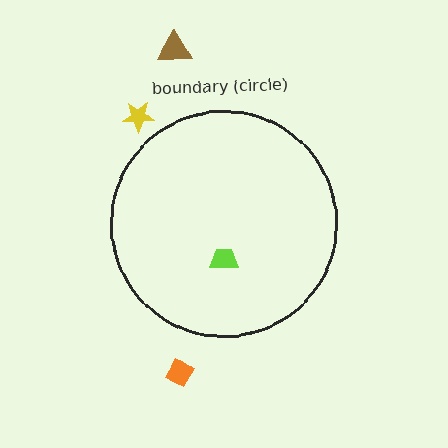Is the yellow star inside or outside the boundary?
Outside.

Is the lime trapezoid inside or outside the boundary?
Inside.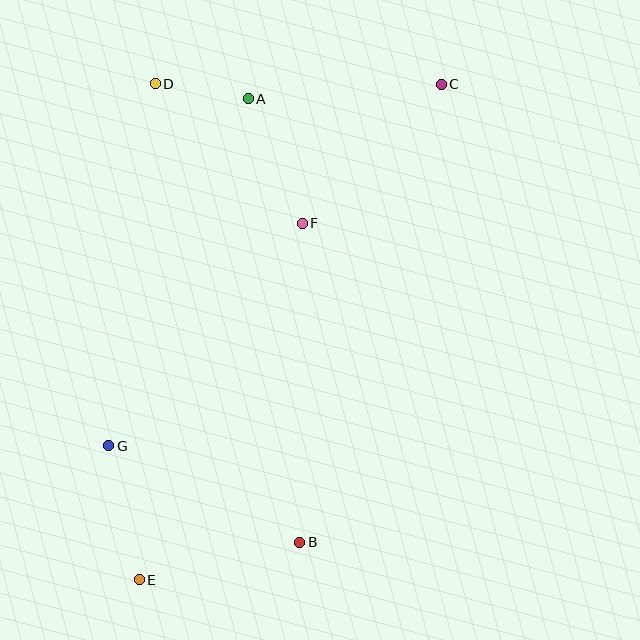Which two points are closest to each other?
Points A and D are closest to each other.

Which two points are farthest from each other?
Points C and E are farthest from each other.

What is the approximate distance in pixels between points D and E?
The distance between D and E is approximately 497 pixels.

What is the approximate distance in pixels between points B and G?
The distance between B and G is approximately 214 pixels.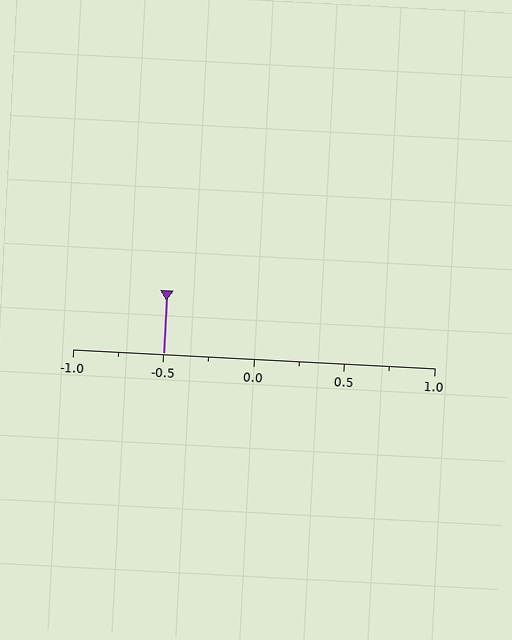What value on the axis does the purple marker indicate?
The marker indicates approximately -0.5.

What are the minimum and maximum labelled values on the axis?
The axis runs from -1.0 to 1.0.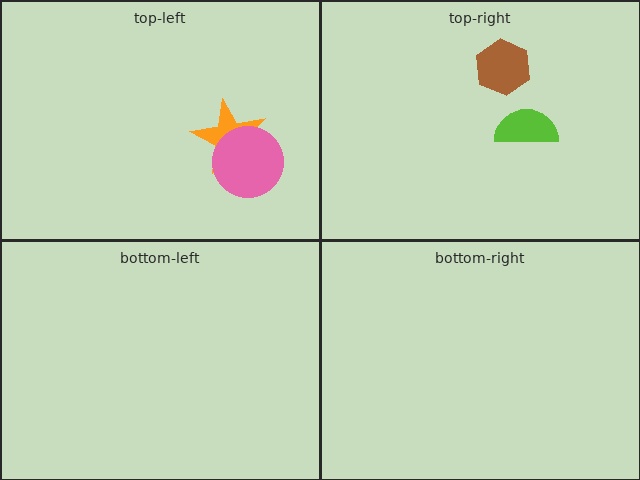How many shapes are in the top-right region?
2.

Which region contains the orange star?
The top-left region.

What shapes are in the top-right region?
The lime semicircle, the brown hexagon.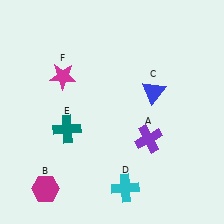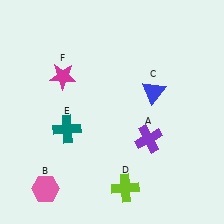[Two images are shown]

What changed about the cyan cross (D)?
In Image 1, D is cyan. In Image 2, it changed to lime.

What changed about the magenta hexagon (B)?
In Image 1, B is magenta. In Image 2, it changed to pink.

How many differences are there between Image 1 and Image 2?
There are 2 differences between the two images.